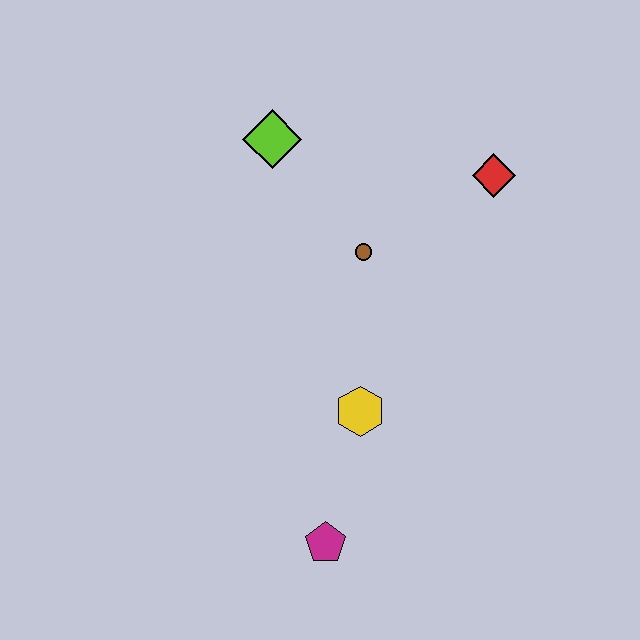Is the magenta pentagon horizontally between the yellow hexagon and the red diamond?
No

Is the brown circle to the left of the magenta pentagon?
No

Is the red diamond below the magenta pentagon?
No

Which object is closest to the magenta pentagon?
The yellow hexagon is closest to the magenta pentagon.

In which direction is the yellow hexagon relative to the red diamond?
The yellow hexagon is below the red diamond.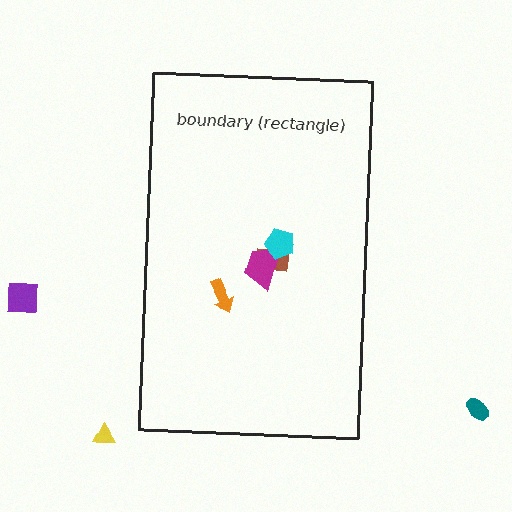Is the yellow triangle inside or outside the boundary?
Outside.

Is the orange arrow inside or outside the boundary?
Inside.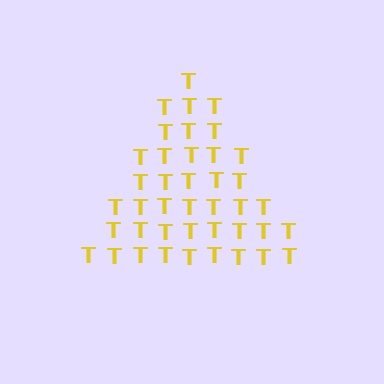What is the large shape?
The large shape is a triangle.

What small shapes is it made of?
It is made of small letter T's.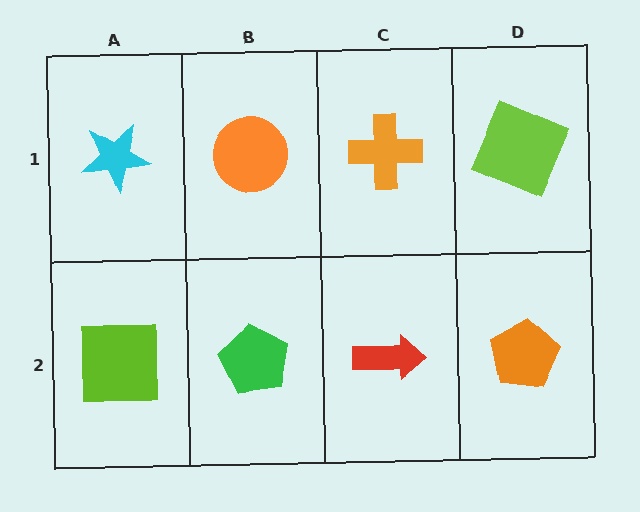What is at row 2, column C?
A red arrow.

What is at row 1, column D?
A lime square.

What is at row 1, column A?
A cyan star.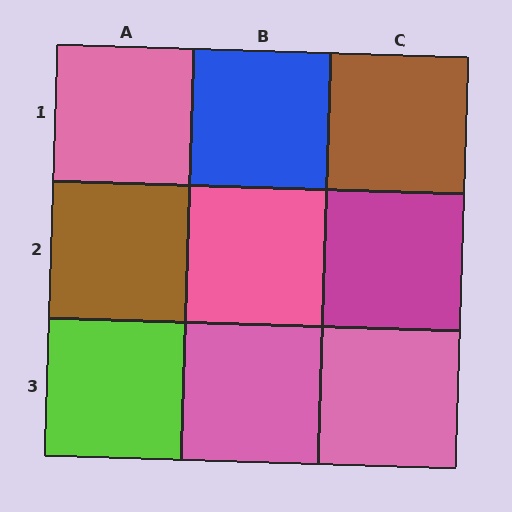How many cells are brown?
2 cells are brown.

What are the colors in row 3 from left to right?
Lime, pink, pink.